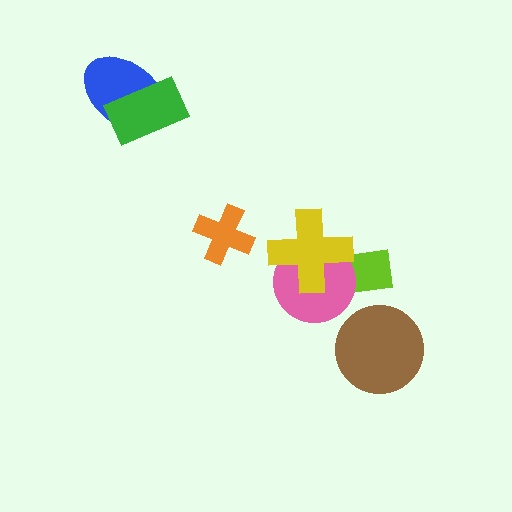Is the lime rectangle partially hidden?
Yes, it is partially covered by another shape.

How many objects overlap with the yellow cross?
2 objects overlap with the yellow cross.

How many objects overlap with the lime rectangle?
2 objects overlap with the lime rectangle.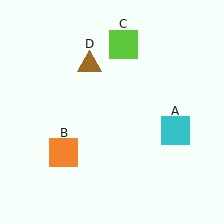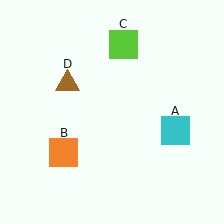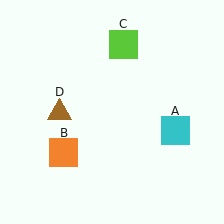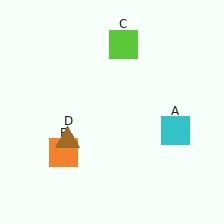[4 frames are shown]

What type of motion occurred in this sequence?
The brown triangle (object D) rotated counterclockwise around the center of the scene.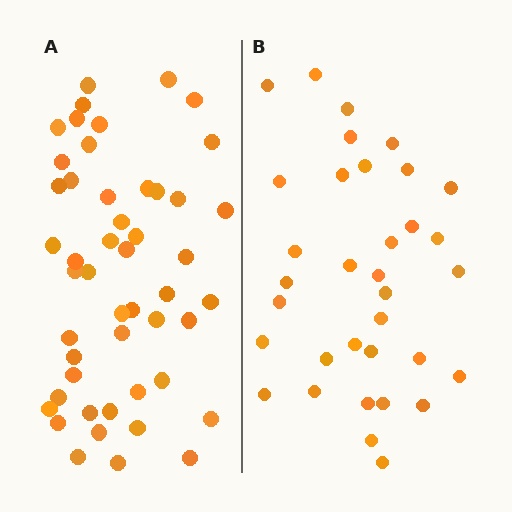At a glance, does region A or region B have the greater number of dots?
Region A (the left region) has more dots.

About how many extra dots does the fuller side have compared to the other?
Region A has approximately 15 more dots than region B.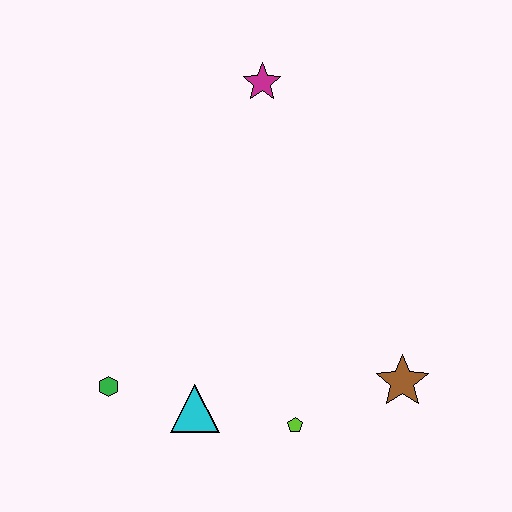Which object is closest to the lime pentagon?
The cyan triangle is closest to the lime pentagon.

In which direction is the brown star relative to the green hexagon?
The brown star is to the right of the green hexagon.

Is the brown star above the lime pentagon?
Yes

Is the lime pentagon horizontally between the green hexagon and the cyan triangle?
No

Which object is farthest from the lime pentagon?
The magenta star is farthest from the lime pentagon.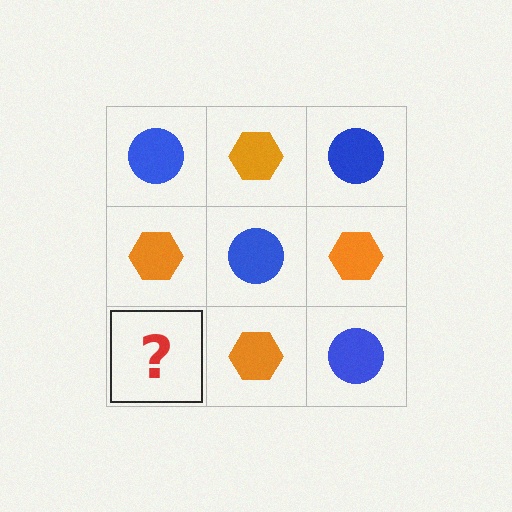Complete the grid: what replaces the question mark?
The question mark should be replaced with a blue circle.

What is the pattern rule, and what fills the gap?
The rule is that it alternates blue circle and orange hexagon in a checkerboard pattern. The gap should be filled with a blue circle.